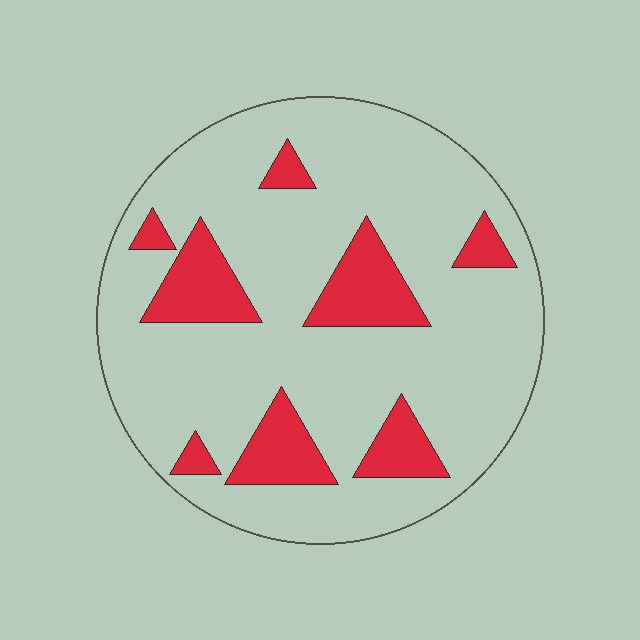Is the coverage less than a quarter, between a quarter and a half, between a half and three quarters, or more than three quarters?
Less than a quarter.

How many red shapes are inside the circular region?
8.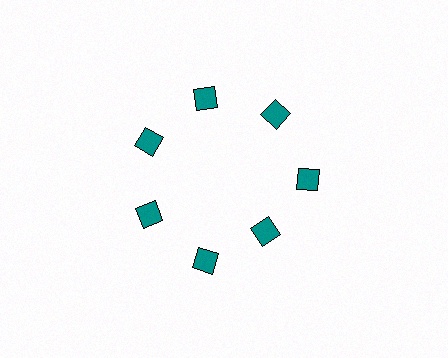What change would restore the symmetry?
The symmetry would be restored by moving it outward, back onto the ring so that all 7 squares sit at equal angles and equal distance from the center.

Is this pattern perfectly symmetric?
No. The 7 teal squares are arranged in a ring, but one element near the 5 o'clock position is pulled inward toward the center, breaking the 7-fold rotational symmetry.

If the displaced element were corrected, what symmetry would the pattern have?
It would have 7-fold rotational symmetry — the pattern would map onto itself every 51 degrees.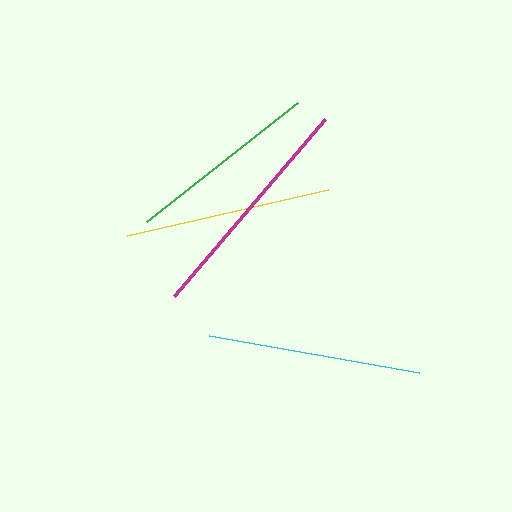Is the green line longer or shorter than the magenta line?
The magenta line is longer than the green line.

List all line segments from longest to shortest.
From longest to shortest: magenta, cyan, yellow, green.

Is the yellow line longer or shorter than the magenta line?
The magenta line is longer than the yellow line.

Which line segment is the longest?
The magenta line is the longest at approximately 232 pixels.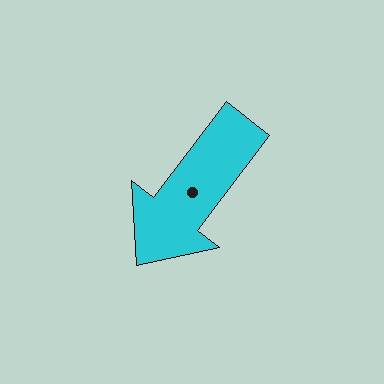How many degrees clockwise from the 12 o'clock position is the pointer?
Approximately 217 degrees.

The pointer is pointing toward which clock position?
Roughly 7 o'clock.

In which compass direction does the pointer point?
Southwest.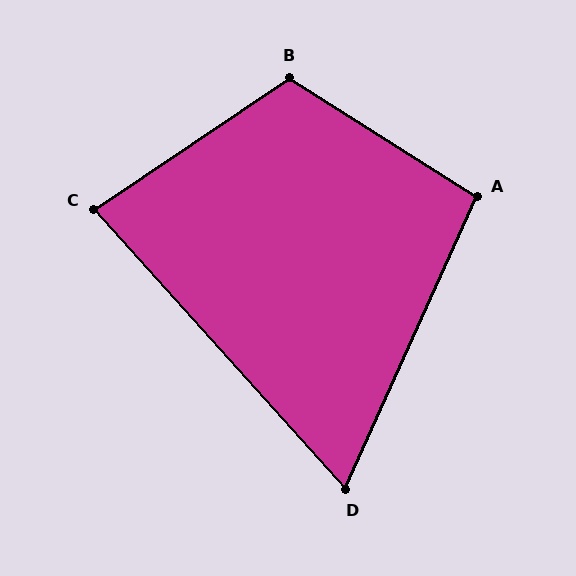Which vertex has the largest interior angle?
B, at approximately 114 degrees.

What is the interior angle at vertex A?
Approximately 98 degrees (obtuse).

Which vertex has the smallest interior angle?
D, at approximately 66 degrees.